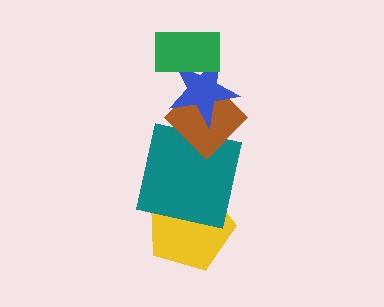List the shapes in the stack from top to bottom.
From top to bottom: the green rectangle, the blue star, the brown diamond, the teal square, the yellow pentagon.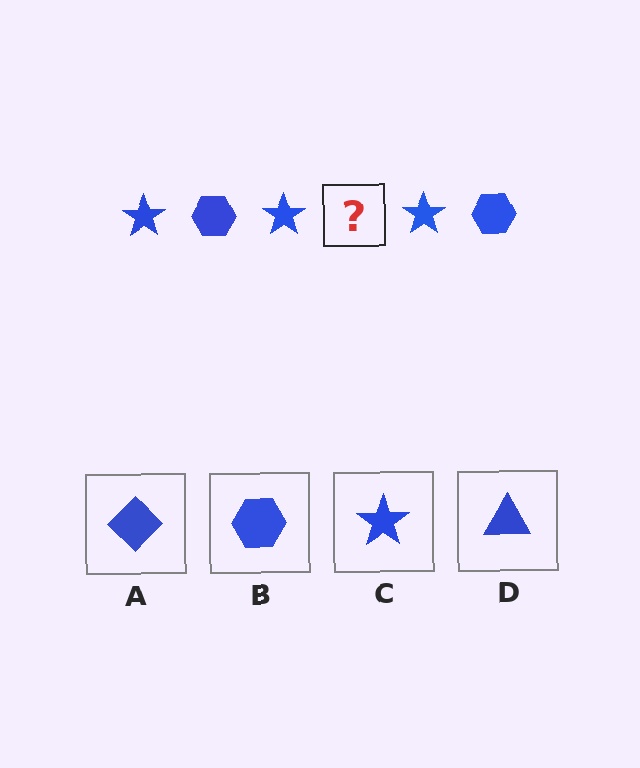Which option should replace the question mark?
Option B.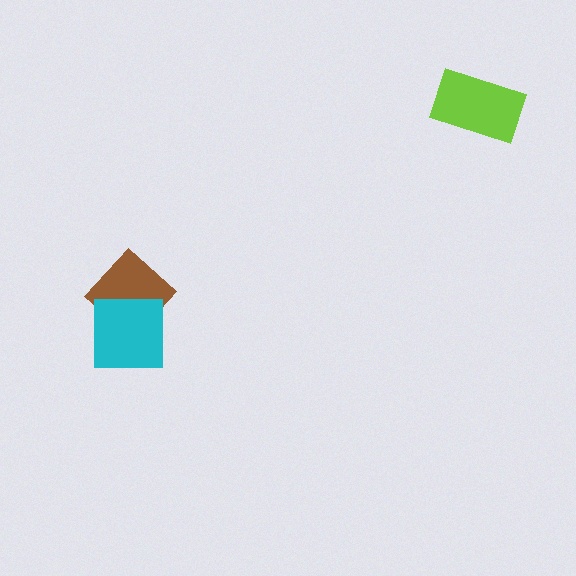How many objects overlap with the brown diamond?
1 object overlaps with the brown diamond.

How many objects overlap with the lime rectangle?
0 objects overlap with the lime rectangle.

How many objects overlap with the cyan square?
1 object overlaps with the cyan square.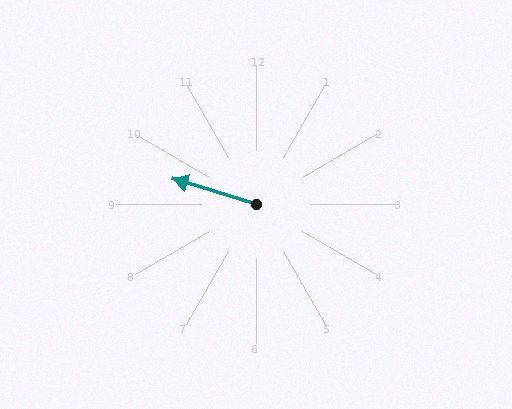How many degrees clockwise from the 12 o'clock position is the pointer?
Approximately 287 degrees.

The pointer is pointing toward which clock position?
Roughly 10 o'clock.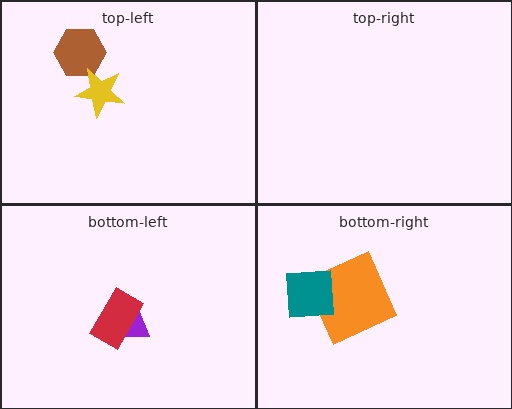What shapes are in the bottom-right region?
The orange square, the teal square.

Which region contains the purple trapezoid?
The bottom-left region.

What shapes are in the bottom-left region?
The purple trapezoid, the red rectangle.